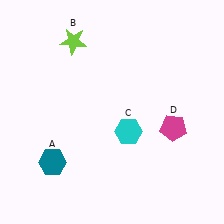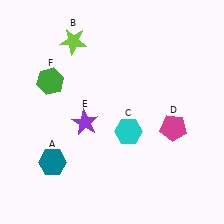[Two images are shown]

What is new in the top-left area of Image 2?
A green hexagon (F) was added in the top-left area of Image 2.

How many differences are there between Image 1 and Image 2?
There are 2 differences between the two images.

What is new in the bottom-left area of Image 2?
A purple star (E) was added in the bottom-left area of Image 2.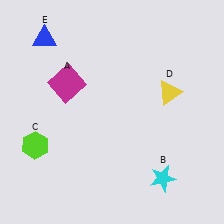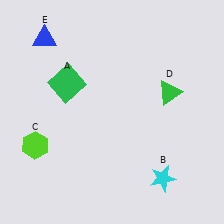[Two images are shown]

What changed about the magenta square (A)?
In Image 1, A is magenta. In Image 2, it changed to green.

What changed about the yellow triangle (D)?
In Image 1, D is yellow. In Image 2, it changed to green.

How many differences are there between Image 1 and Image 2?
There are 2 differences between the two images.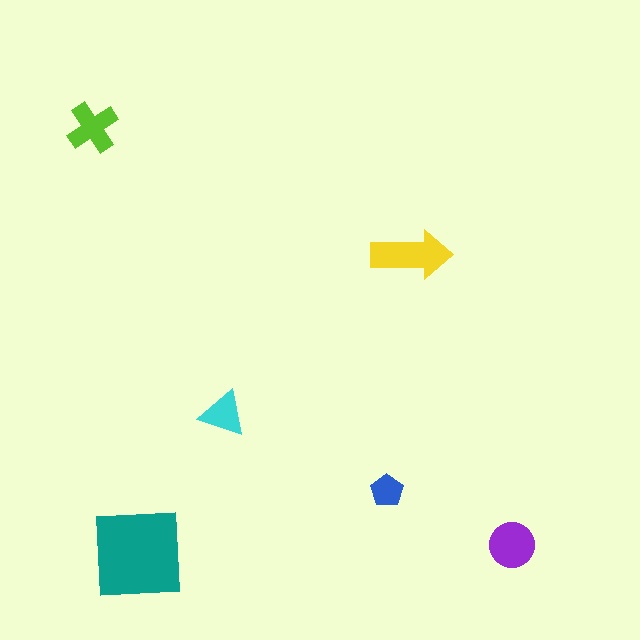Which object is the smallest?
The blue pentagon.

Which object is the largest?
The teal square.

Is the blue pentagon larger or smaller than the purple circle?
Smaller.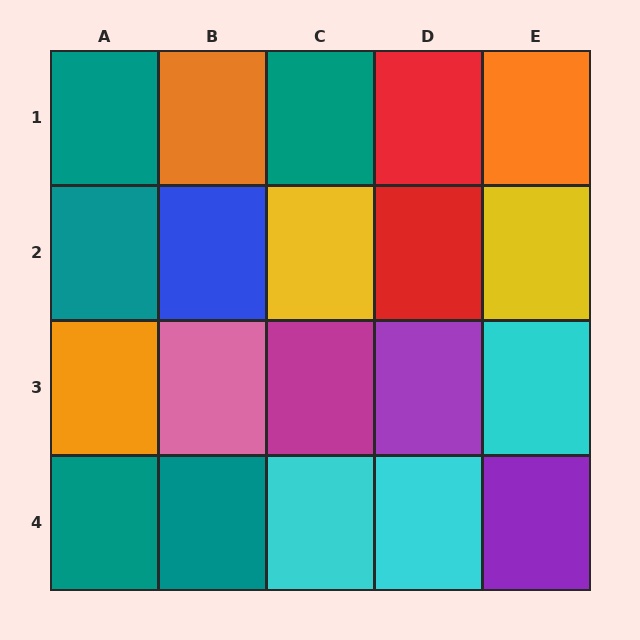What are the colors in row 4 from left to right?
Teal, teal, cyan, cyan, purple.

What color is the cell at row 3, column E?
Cyan.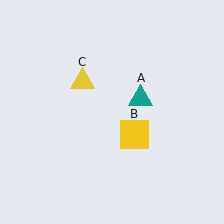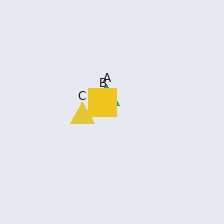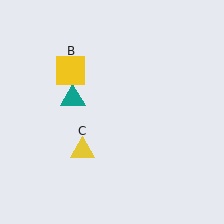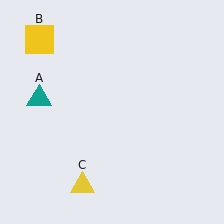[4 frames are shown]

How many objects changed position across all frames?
3 objects changed position: teal triangle (object A), yellow square (object B), yellow triangle (object C).